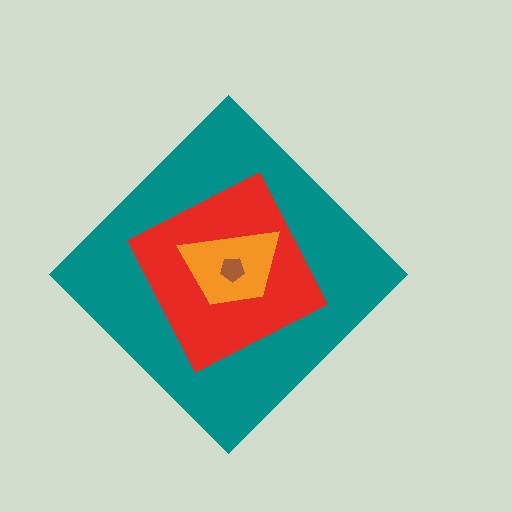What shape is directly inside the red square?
The orange trapezoid.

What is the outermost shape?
The teal diamond.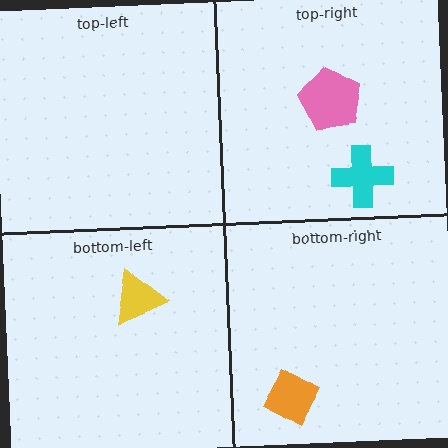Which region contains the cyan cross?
The top-right region.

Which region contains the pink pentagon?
The top-right region.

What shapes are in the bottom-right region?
The orange diamond.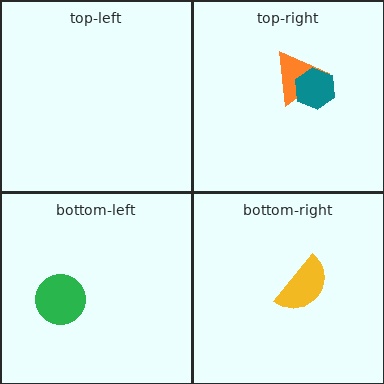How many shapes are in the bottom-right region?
1.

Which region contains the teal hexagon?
The top-right region.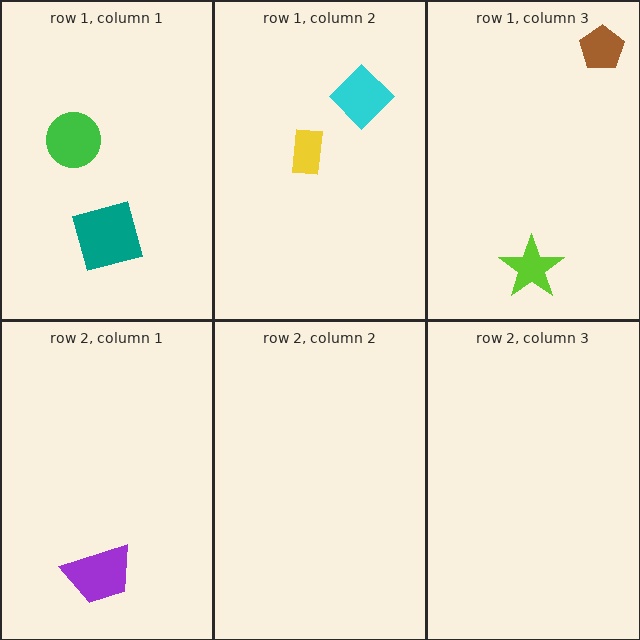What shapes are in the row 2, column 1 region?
The purple trapezoid.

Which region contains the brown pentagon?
The row 1, column 3 region.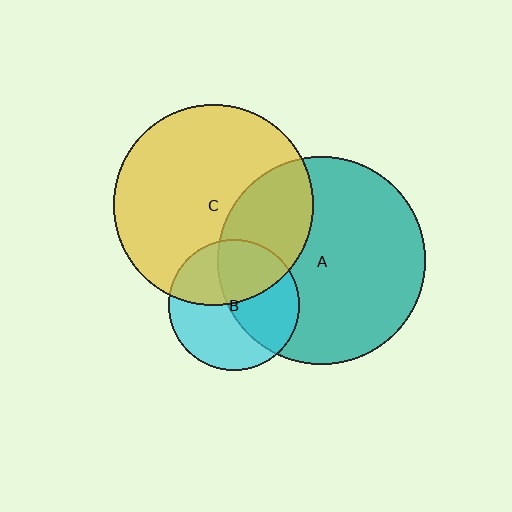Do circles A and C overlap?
Yes.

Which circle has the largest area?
Circle A (teal).